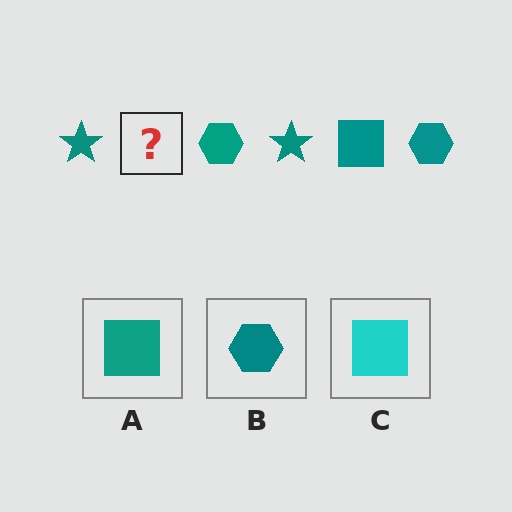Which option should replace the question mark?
Option A.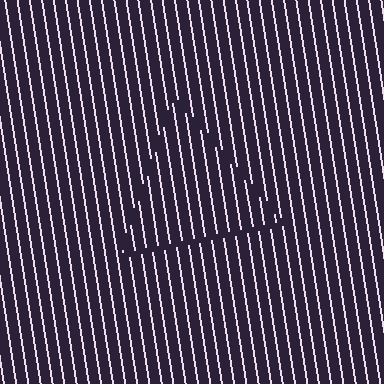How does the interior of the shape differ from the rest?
The interior of the shape contains the same grating, shifted by half a period — the contour is defined by the phase discontinuity where line-ends from the inner and outer gratings abut.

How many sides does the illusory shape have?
3 sides — the line-ends trace a triangle.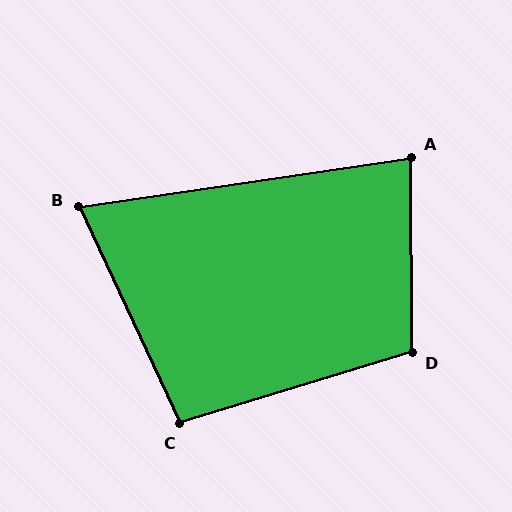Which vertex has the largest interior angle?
D, at approximately 106 degrees.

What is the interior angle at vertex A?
Approximately 82 degrees (acute).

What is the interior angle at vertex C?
Approximately 98 degrees (obtuse).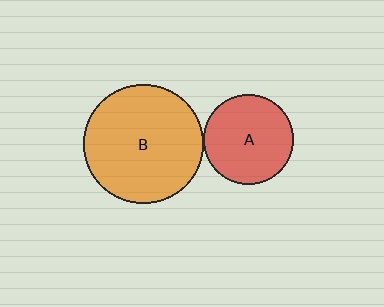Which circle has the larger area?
Circle B (orange).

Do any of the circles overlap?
No, none of the circles overlap.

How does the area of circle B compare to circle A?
Approximately 1.8 times.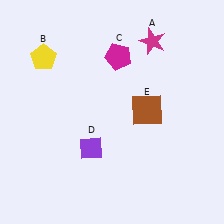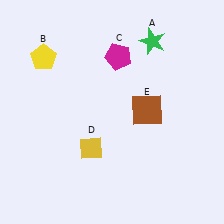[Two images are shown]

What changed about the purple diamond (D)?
In Image 1, D is purple. In Image 2, it changed to yellow.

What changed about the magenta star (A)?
In Image 1, A is magenta. In Image 2, it changed to green.